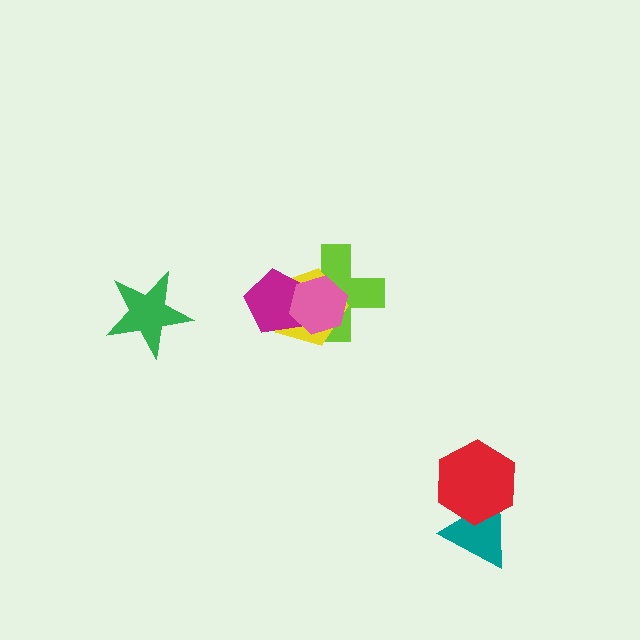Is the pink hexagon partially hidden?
No, no other shape covers it.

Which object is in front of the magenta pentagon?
The pink hexagon is in front of the magenta pentagon.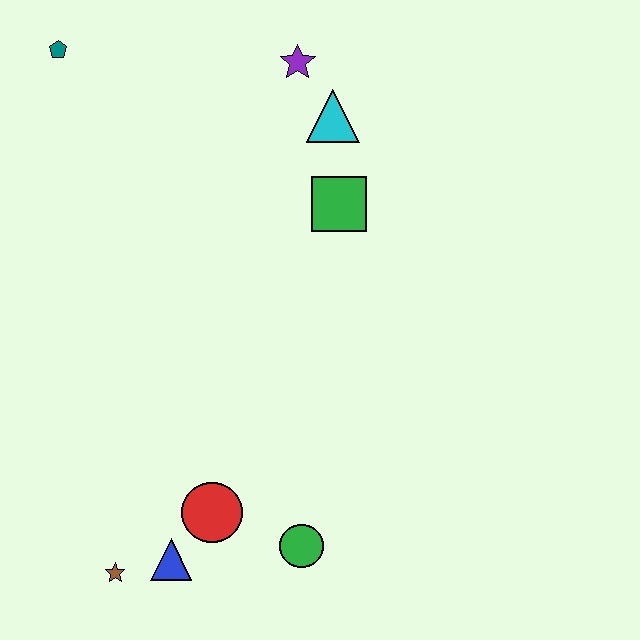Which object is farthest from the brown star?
The purple star is farthest from the brown star.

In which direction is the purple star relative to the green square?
The purple star is above the green square.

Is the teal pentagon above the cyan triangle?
Yes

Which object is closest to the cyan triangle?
The purple star is closest to the cyan triangle.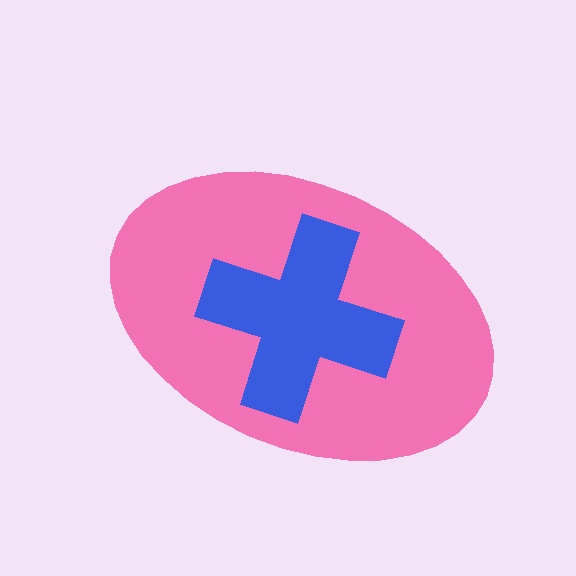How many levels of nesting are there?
2.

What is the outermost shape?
The pink ellipse.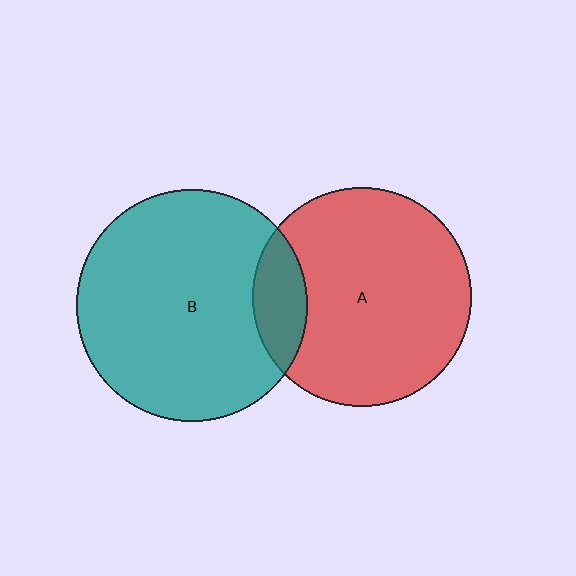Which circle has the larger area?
Circle B (teal).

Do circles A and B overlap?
Yes.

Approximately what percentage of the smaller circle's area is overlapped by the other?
Approximately 15%.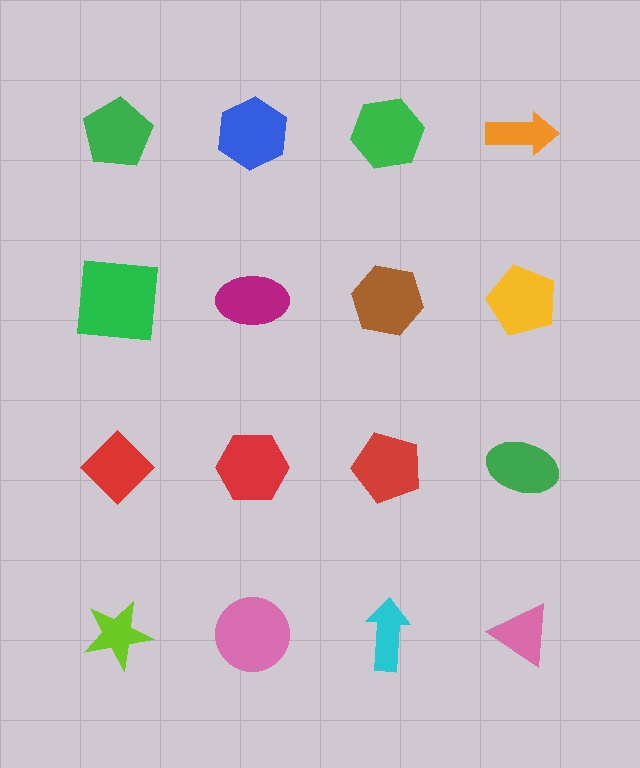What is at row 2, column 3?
A brown hexagon.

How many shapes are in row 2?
4 shapes.